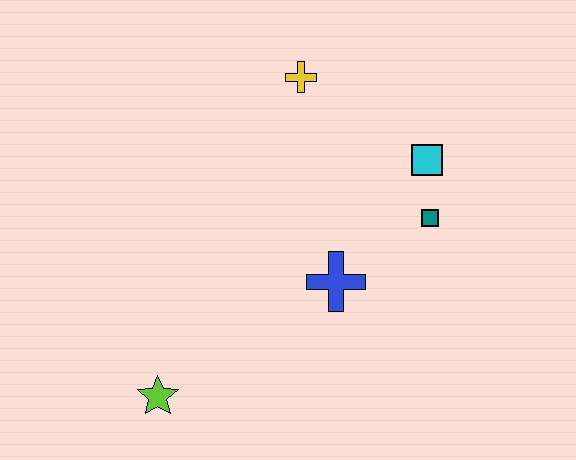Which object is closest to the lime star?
The blue cross is closest to the lime star.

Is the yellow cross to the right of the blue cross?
No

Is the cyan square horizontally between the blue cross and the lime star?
No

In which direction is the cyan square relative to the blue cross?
The cyan square is above the blue cross.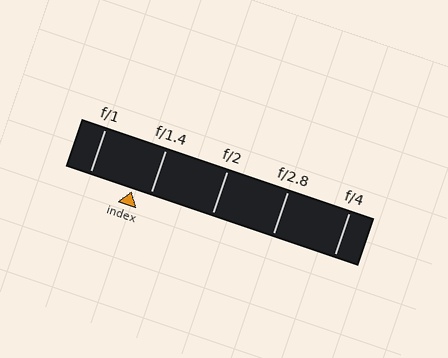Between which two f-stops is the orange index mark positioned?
The index mark is between f/1 and f/1.4.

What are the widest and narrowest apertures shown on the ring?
The widest aperture shown is f/1 and the narrowest is f/4.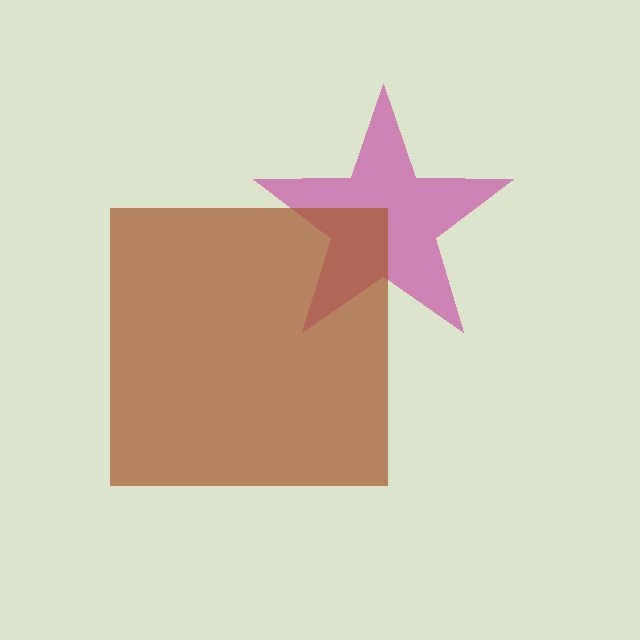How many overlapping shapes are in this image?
There are 2 overlapping shapes in the image.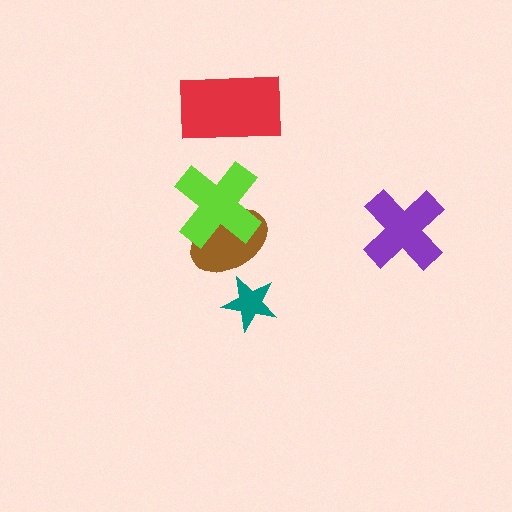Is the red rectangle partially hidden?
No, no other shape covers it.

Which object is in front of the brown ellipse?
The lime cross is in front of the brown ellipse.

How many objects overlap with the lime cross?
1 object overlaps with the lime cross.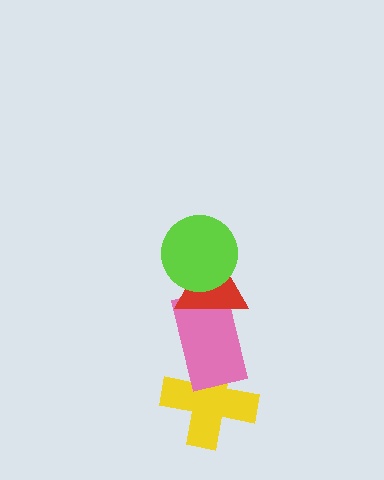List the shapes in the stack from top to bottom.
From top to bottom: the lime circle, the red triangle, the pink rectangle, the yellow cross.